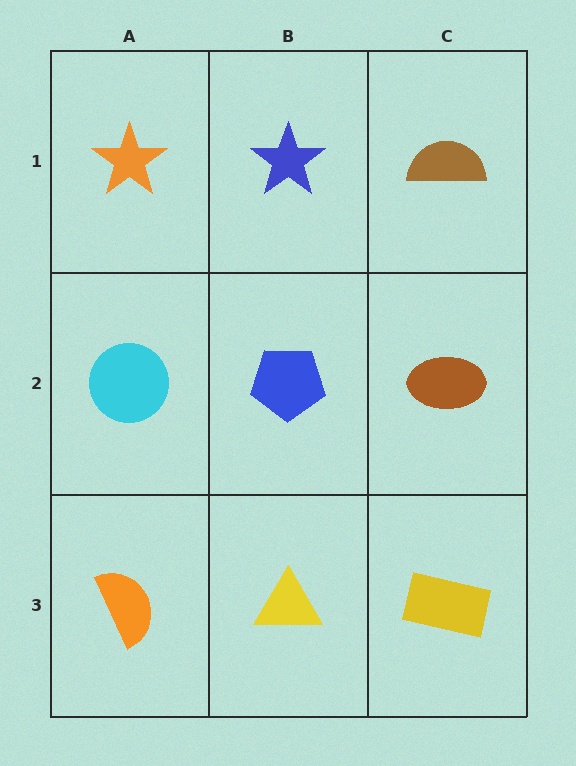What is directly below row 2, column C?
A yellow rectangle.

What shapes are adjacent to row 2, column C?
A brown semicircle (row 1, column C), a yellow rectangle (row 3, column C), a blue pentagon (row 2, column B).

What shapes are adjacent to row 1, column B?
A blue pentagon (row 2, column B), an orange star (row 1, column A), a brown semicircle (row 1, column C).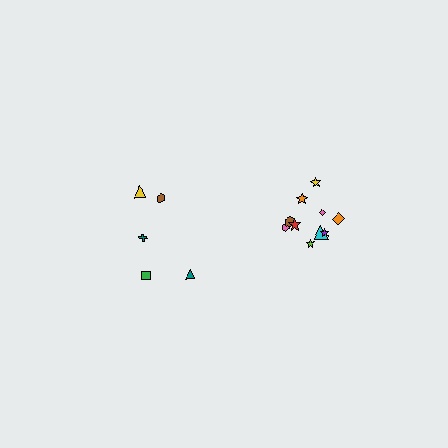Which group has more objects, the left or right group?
The right group.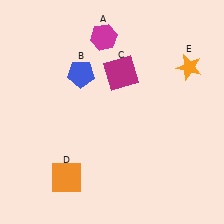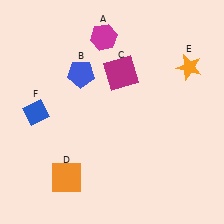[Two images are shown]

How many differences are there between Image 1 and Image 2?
There is 1 difference between the two images.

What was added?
A blue diamond (F) was added in Image 2.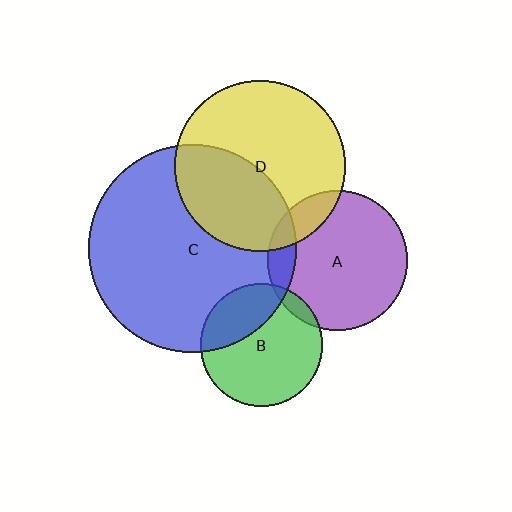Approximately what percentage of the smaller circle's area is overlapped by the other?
Approximately 40%.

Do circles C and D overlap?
Yes.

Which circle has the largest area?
Circle C (blue).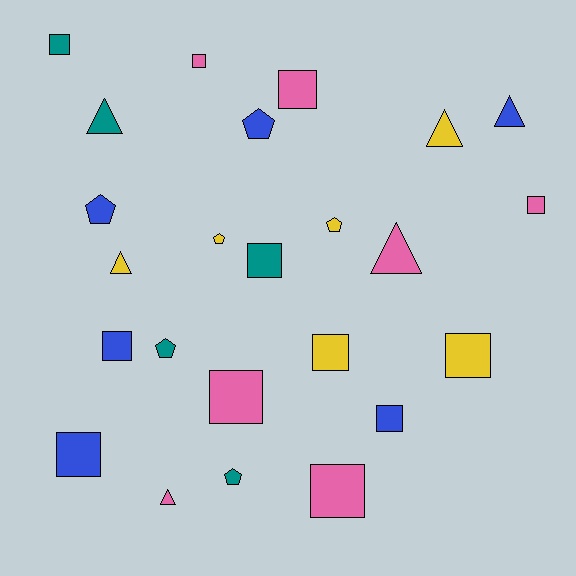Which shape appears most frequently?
Square, with 12 objects.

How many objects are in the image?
There are 24 objects.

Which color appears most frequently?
Pink, with 7 objects.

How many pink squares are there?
There are 5 pink squares.